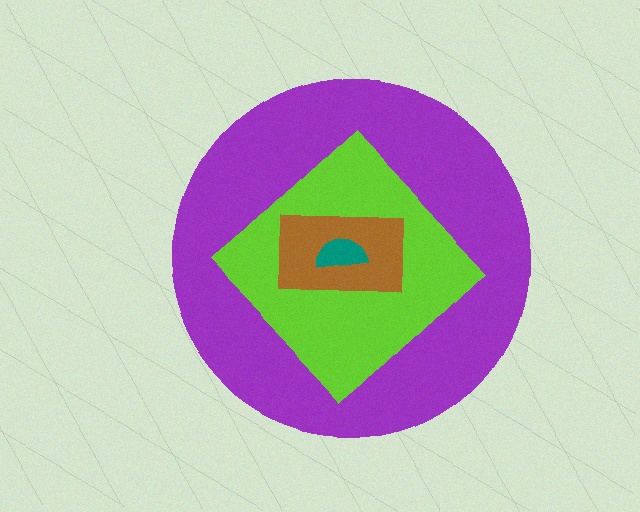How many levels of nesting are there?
4.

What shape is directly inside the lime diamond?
The brown rectangle.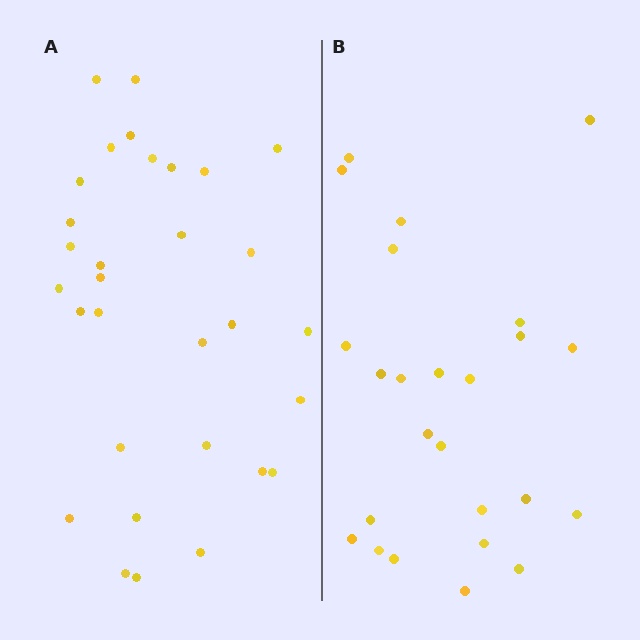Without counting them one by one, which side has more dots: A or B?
Region A (the left region) has more dots.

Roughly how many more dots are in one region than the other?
Region A has about 6 more dots than region B.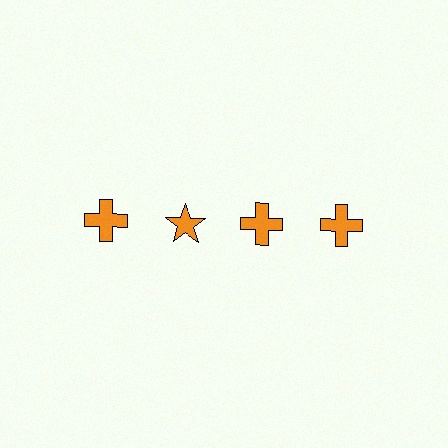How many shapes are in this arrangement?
There are 4 shapes arranged in a grid pattern.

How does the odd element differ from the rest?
It has a different shape: star instead of cross.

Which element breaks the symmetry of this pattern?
The orange star in the top row, second from left column breaks the symmetry. All other shapes are orange crosses.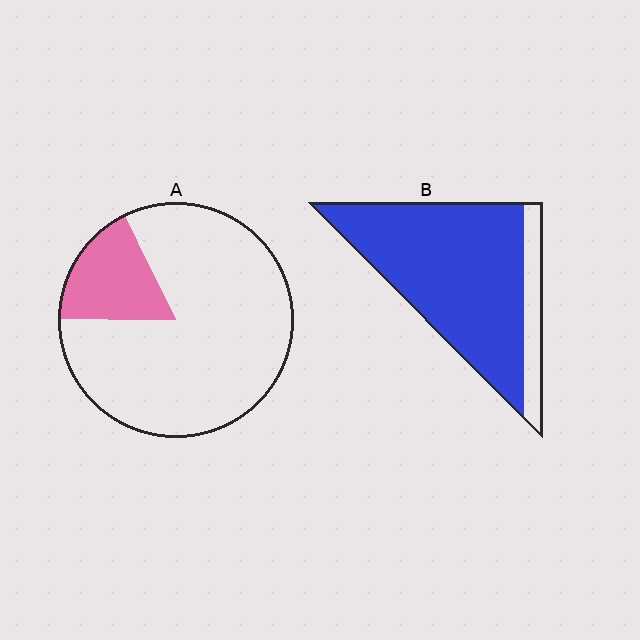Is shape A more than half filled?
No.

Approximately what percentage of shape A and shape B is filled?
A is approximately 20% and B is approximately 85%.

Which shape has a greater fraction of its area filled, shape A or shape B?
Shape B.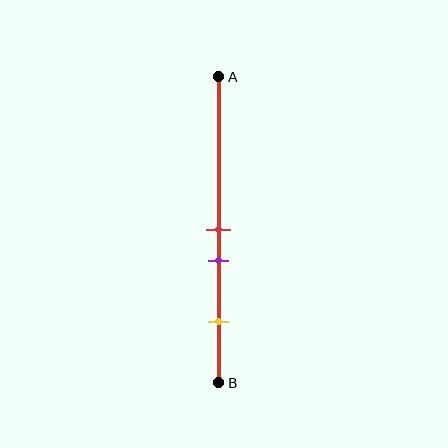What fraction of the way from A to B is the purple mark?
The purple mark is approximately 60% (0.6) of the way from A to B.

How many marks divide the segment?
There are 3 marks dividing the segment.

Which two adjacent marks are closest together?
The red and purple marks are the closest adjacent pair.